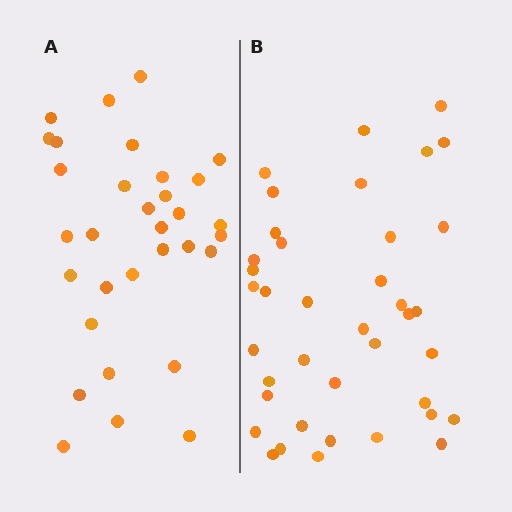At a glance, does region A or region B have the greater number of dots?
Region B (the right region) has more dots.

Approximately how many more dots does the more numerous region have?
Region B has roughly 8 or so more dots than region A.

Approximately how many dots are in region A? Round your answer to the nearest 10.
About 30 dots. (The exact count is 32, which rounds to 30.)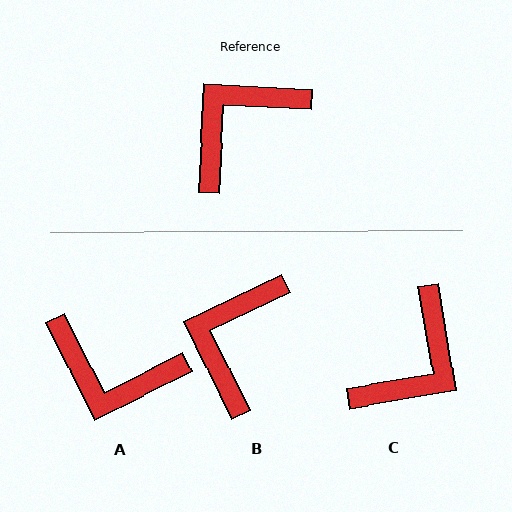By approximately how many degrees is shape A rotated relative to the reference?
Approximately 119 degrees counter-clockwise.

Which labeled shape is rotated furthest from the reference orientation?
C, about 168 degrees away.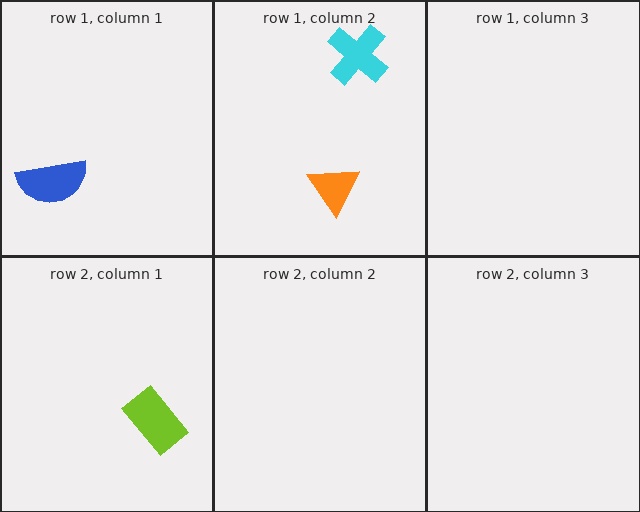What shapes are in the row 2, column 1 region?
The lime rectangle.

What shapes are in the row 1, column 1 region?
The blue semicircle.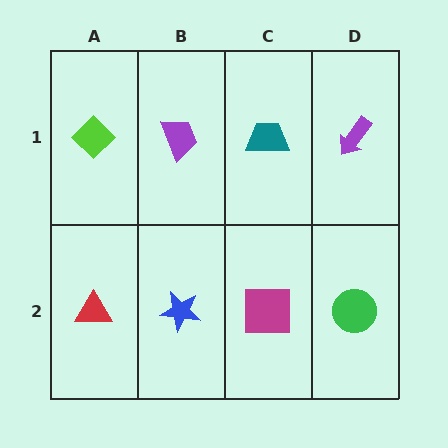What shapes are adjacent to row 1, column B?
A blue star (row 2, column B), a lime diamond (row 1, column A), a teal trapezoid (row 1, column C).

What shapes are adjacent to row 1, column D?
A green circle (row 2, column D), a teal trapezoid (row 1, column C).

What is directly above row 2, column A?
A lime diamond.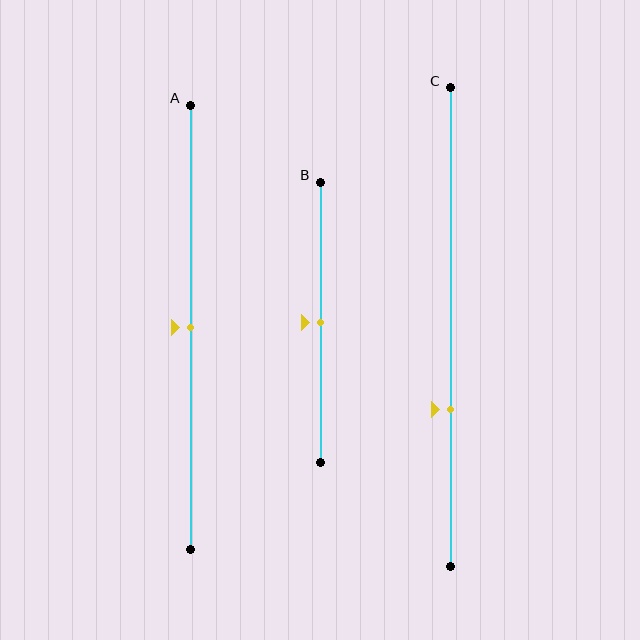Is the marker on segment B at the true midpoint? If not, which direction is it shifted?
Yes, the marker on segment B is at the true midpoint.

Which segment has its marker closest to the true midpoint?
Segment A has its marker closest to the true midpoint.